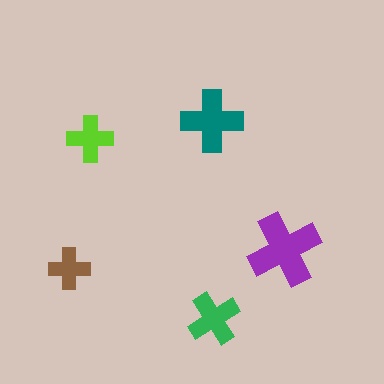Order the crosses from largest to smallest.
the purple one, the teal one, the green one, the lime one, the brown one.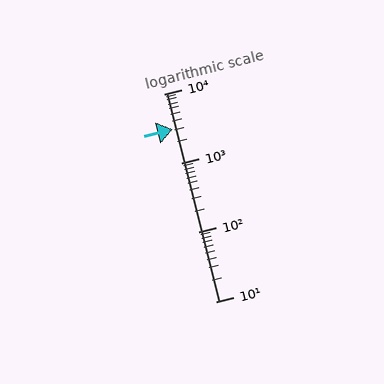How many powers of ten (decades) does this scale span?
The scale spans 3 decades, from 10 to 10000.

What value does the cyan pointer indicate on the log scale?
The pointer indicates approximately 3100.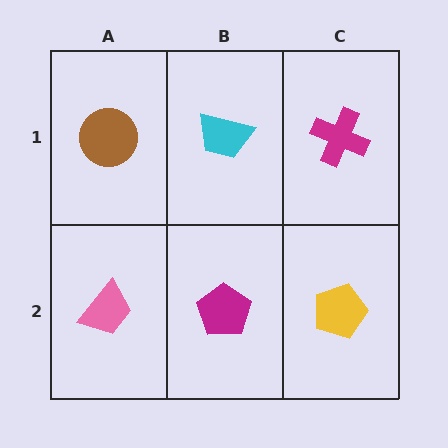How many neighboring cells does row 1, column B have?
3.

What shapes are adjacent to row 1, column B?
A magenta pentagon (row 2, column B), a brown circle (row 1, column A), a magenta cross (row 1, column C).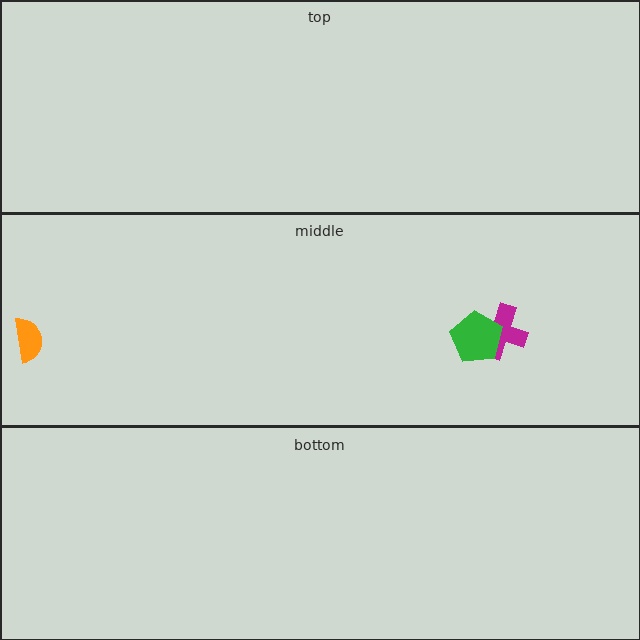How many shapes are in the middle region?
3.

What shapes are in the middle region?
The magenta cross, the green pentagon, the orange semicircle.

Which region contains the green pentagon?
The middle region.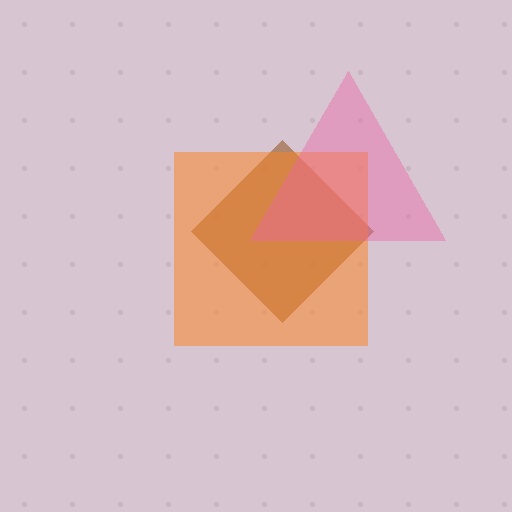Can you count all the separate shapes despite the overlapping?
Yes, there are 3 separate shapes.